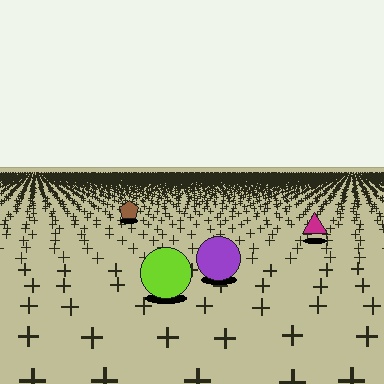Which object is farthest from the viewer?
The brown pentagon is farthest from the viewer. It appears smaller and the ground texture around it is denser.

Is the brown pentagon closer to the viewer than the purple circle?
No. The purple circle is closer — you can tell from the texture gradient: the ground texture is coarser near it.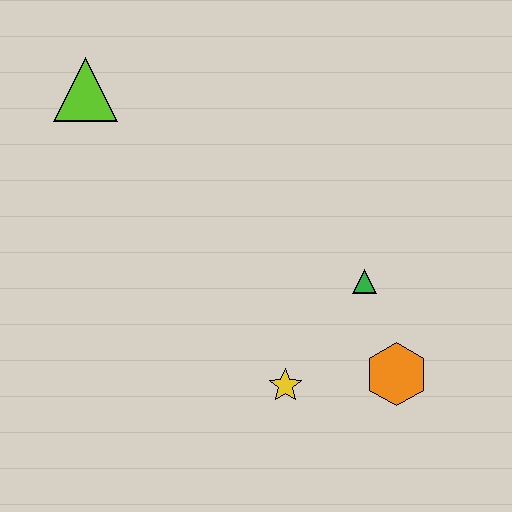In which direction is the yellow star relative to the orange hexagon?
The yellow star is to the left of the orange hexagon.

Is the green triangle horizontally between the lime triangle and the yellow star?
No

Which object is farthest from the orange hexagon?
The lime triangle is farthest from the orange hexagon.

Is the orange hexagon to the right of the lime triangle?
Yes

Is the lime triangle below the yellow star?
No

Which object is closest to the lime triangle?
The green triangle is closest to the lime triangle.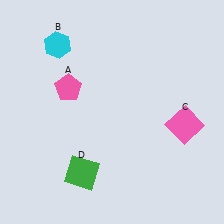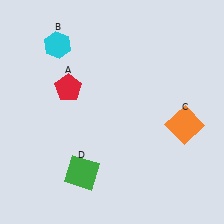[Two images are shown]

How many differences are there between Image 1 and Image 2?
There are 2 differences between the two images.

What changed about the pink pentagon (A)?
In Image 1, A is pink. In Image 2, it changed to red.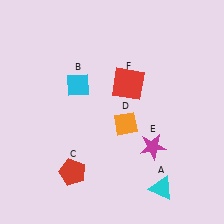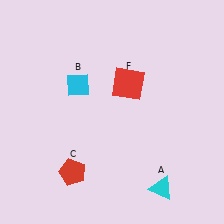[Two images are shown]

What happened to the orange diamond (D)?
The orange diamond (D) was removed in Image 2. It was in the bottom-right area of Image 1.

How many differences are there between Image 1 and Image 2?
There are 2 differences between the two images.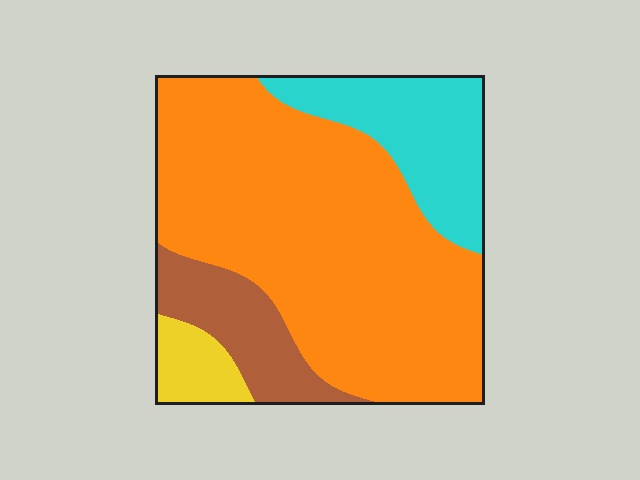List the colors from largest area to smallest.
From largest to smallest: orange, cyan, brown, yellow.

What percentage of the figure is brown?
Brown takes up less than a sixth of the figure.